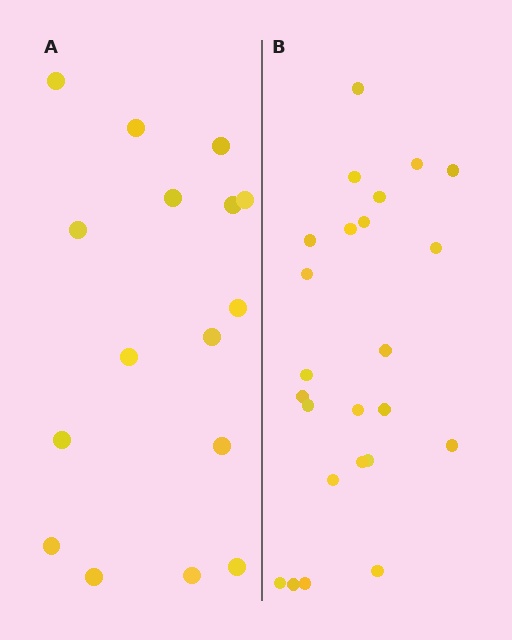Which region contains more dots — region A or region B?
Region B (the right region) has more dots.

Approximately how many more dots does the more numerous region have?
Region B has roughly 8 or so more dots than region A.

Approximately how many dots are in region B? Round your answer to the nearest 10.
About 20 dots. (The exact count is 24, which rounds to 20.)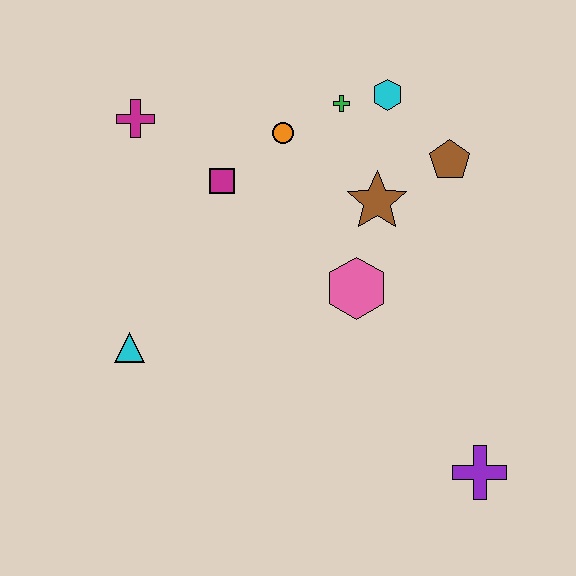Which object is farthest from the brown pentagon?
The cyan triangle is farthest from the brown pentagon.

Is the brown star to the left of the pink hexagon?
No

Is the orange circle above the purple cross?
Yes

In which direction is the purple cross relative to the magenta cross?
The purple cross is below the magenta cross.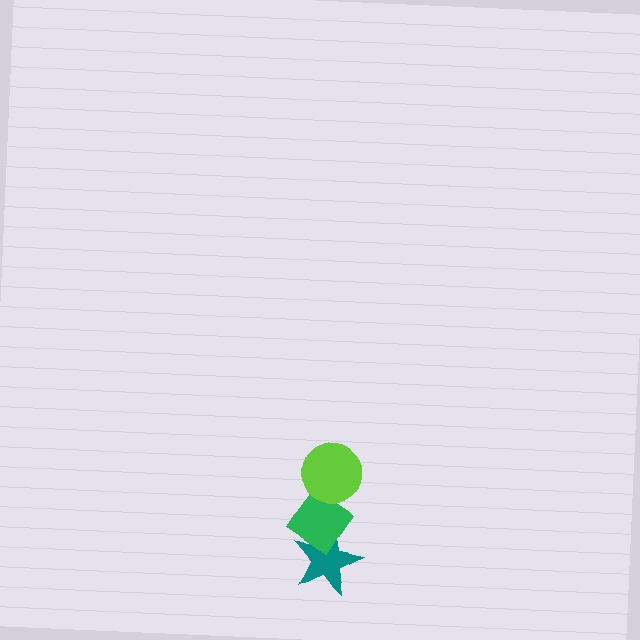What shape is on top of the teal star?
The green diamond is on top of the teal star.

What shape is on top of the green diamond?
The lime circle is on top of the green diamond.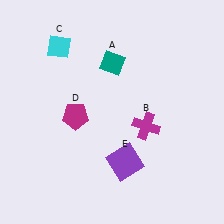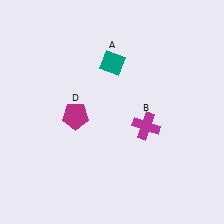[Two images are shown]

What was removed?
The purple square (E), the cyan diamond (C) were removed in Image 2.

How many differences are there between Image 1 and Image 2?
There are 2 differences between the two images.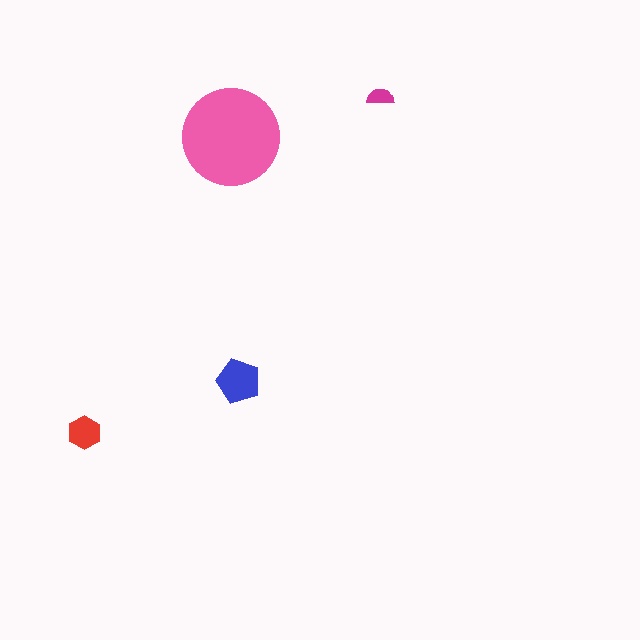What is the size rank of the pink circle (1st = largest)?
1st.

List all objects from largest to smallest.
The pink circle, the blue pentagon, the red hexagon, the magenta semicircle.